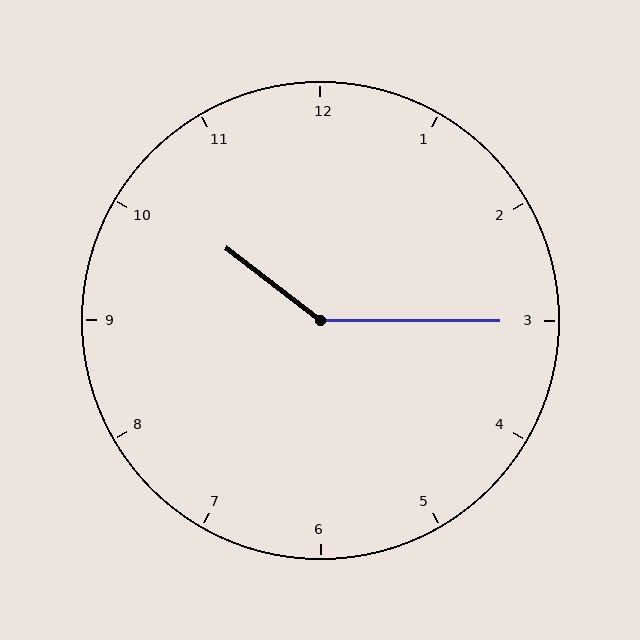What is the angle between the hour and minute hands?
Approximately 142 degrees.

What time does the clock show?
10:15.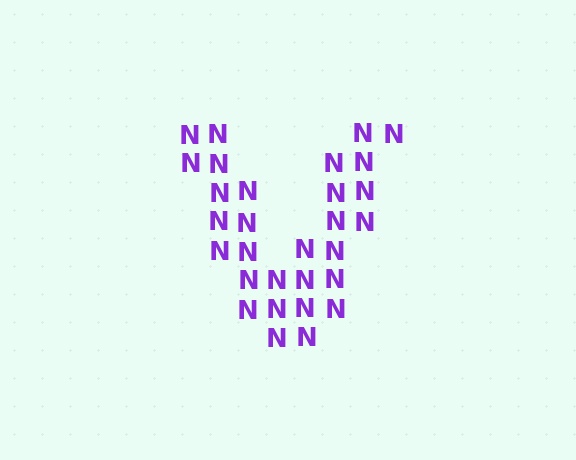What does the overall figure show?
The overall figure shows the letter V.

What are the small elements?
The small elements are letter N's.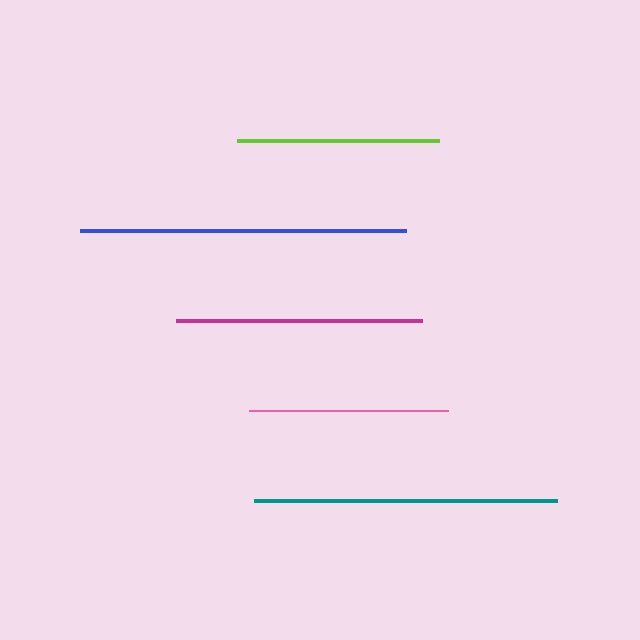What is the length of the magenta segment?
The magenta segment is approximately 246 pixels long.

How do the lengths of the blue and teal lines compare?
The blue and teal lines are approximately the same length.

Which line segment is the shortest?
The pink line is the shortest at approximately 199 pixels.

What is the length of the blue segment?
The blue segment is approximately 326 pixels long.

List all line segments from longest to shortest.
From longest to shortest: blue, teal, magenta, lime, pink.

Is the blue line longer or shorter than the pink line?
The blue line is longer than the pink line.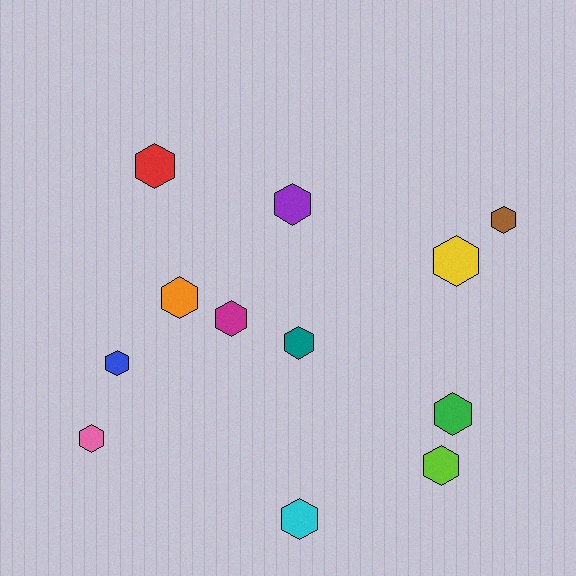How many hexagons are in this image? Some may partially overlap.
There are 12 hexagons.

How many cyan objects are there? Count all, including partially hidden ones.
There is 1 cyan object.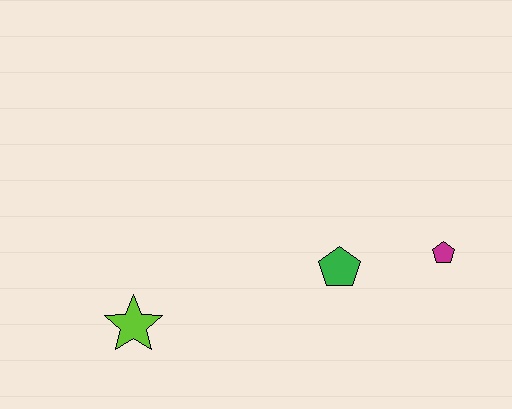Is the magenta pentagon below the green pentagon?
No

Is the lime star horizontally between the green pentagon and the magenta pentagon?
No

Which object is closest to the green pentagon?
The magenta pentagon is closest to the green pentagon.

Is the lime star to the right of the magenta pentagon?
No